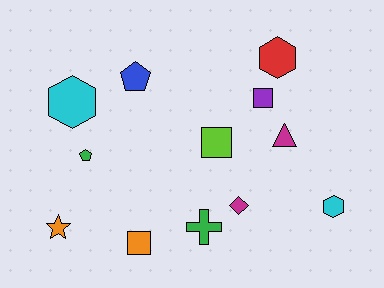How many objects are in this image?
There are 12 objects.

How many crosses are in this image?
There is 1 cross.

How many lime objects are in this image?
There is 1 lime object.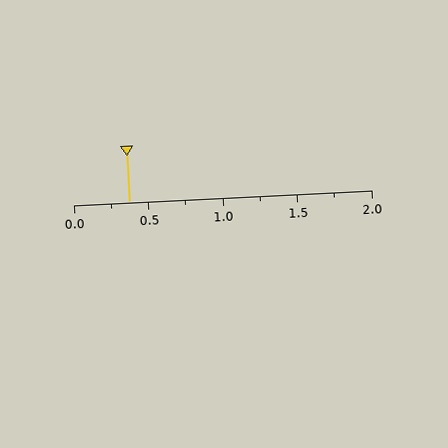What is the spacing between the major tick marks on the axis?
The major ticks are spaced 0.5 apart.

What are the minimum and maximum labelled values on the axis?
The axis runs from 0.0 to 2.0.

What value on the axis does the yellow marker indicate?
The marker indicates approximately 0.38.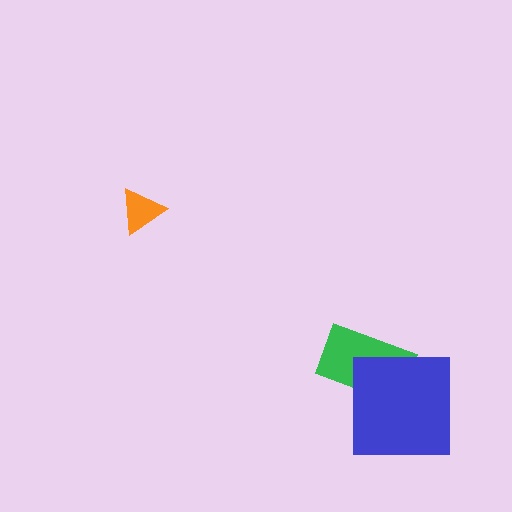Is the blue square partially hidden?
No, no other shape covers it.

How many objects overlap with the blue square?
1 object overlaps with the blue square.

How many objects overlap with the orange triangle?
0 objects overlap with the orange triangle.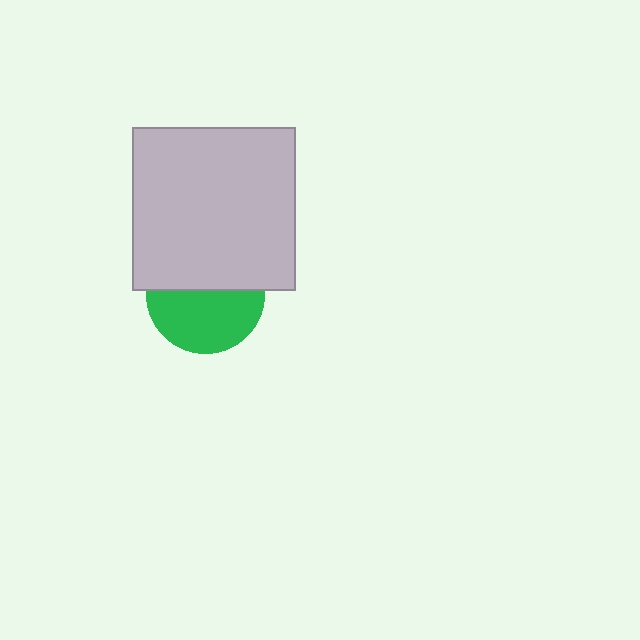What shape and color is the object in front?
The object in front is a light gray square.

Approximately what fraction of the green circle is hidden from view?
Roughly 47% of the green circle is hidden behind the light gray square.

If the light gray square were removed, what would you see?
You would see the complete green circle.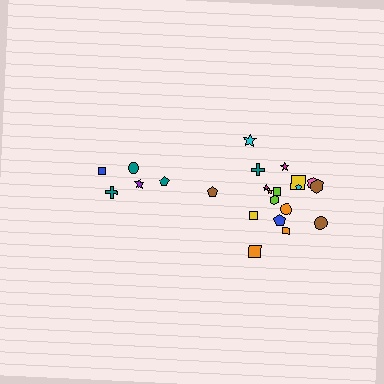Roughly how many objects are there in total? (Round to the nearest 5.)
Roughly 25 objects in total.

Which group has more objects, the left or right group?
The right group.